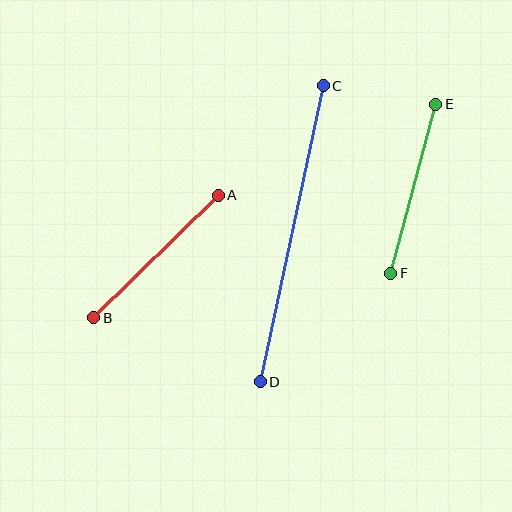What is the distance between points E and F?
The distance is approximately 175 pixels.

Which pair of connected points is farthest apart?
Points C and D are farthest apart.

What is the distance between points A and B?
The distance is approximately 174 pixels.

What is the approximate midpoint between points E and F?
The midpoint is at approximately (413, 189) pixels.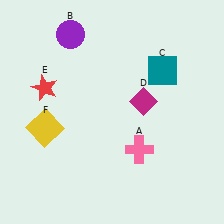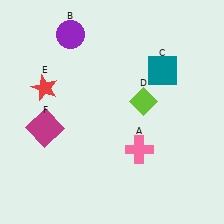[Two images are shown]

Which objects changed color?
D changed from magenta to lime. F changed from yellow to magenta.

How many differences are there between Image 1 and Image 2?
There are 2 differences between the two images.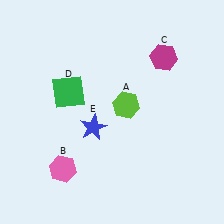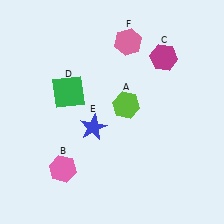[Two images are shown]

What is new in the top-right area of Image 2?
A pink hexagon (F) was added in the top-right area of Image 2.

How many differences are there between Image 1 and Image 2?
There is 1 difference between the two images.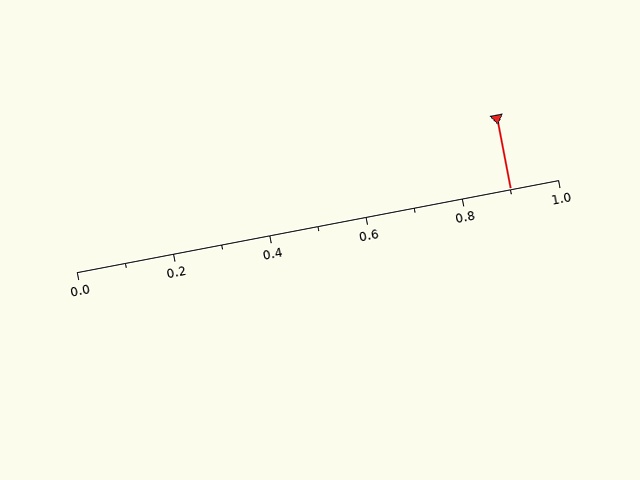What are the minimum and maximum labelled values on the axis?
The axis runs from 0.0 to 1.0.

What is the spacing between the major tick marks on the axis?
The major ticks are spaced 0.2 apart.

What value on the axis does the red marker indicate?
The marker indicates approximately 0.9.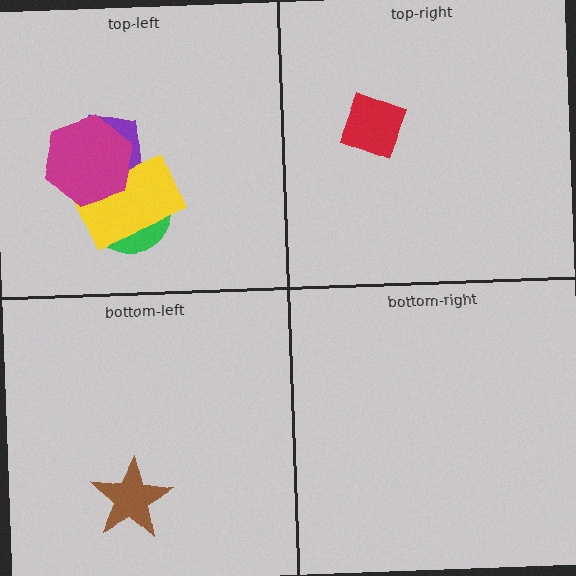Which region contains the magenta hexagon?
The top-left region.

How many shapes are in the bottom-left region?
1.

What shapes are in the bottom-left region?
The brown star.